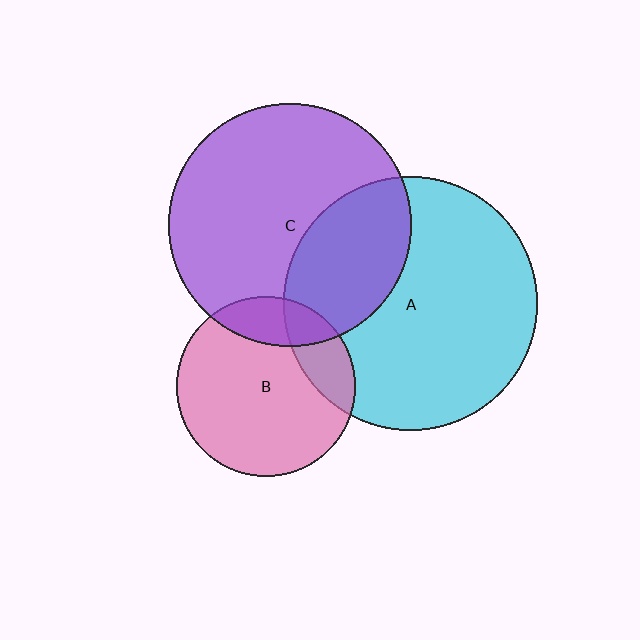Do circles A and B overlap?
Yes.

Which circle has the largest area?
Circle A (cyan).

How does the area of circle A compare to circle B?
Approximately 2.0 times.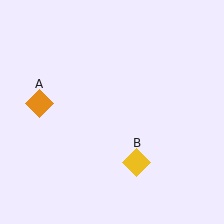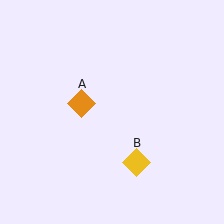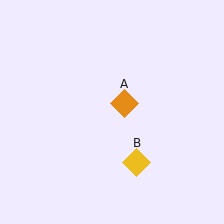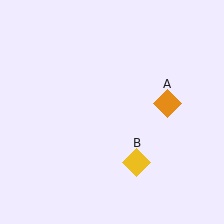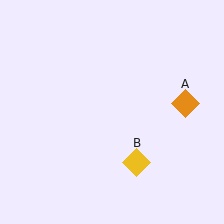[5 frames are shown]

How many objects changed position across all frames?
1 object changed position: orange diamond (object A).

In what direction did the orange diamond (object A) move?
The orange diamond (object A) moved right.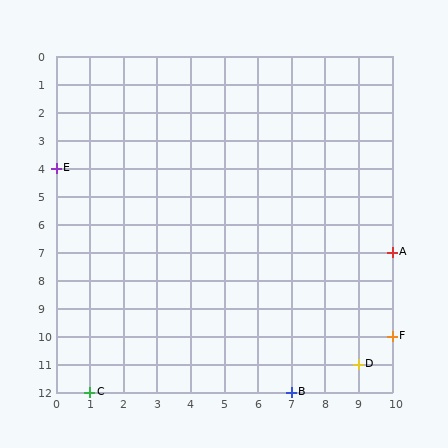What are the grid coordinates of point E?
Point E is at grid coordinates (0, 4).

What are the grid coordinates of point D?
Point D is at grid coordinates (9, 11).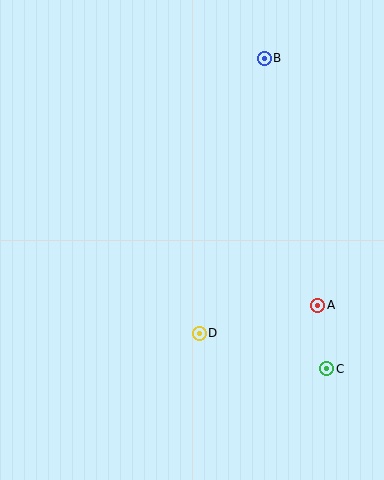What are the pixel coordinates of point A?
Point A is at (318, 305).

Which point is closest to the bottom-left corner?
Point D is closest to the bottom-left corner.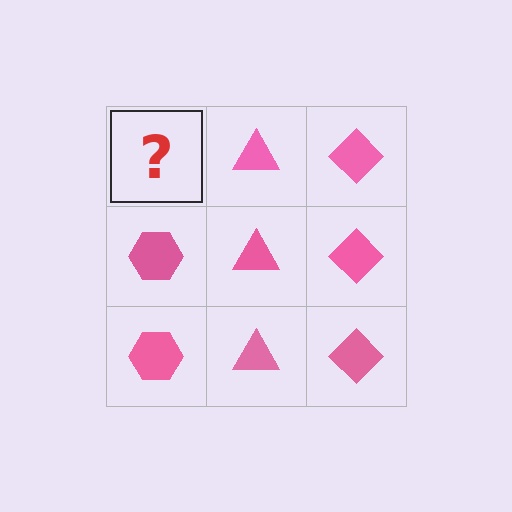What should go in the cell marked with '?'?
The missing cell should contain a pink hexagon.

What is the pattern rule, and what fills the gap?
The rule is that each column has a consistent shape. The gap should be filled with a pink hexagon.